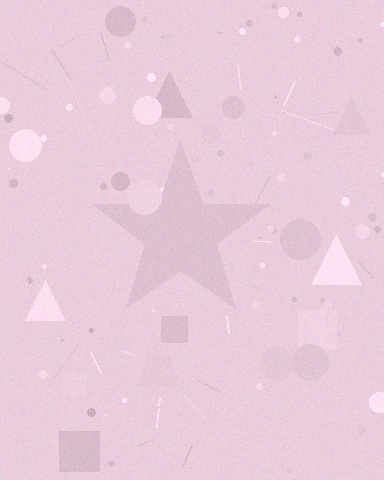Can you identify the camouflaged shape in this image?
The camouflaged shape is a star.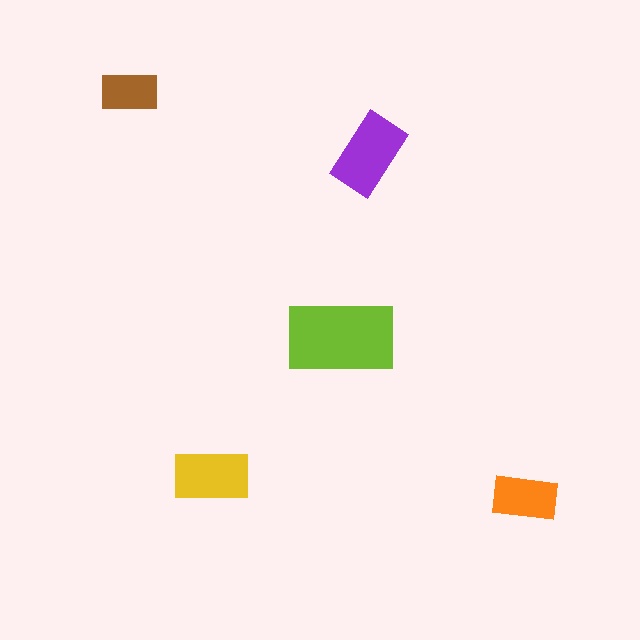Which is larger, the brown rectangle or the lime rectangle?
The lime one.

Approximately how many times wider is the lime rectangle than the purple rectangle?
About 1.5 times wider.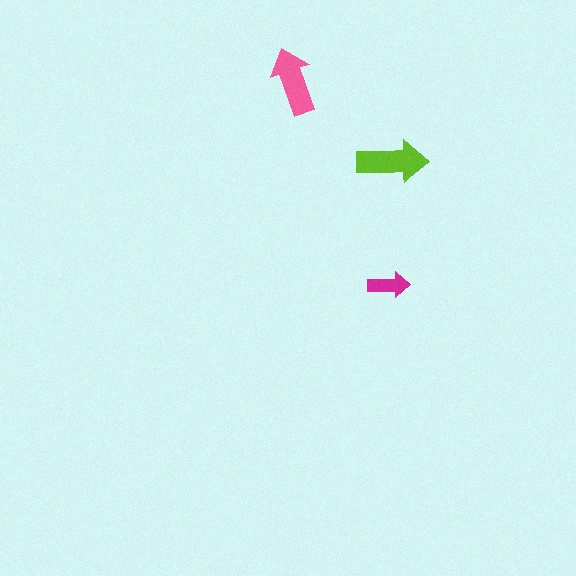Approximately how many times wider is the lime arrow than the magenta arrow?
About 1.5 times wider.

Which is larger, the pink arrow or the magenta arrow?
The pink one.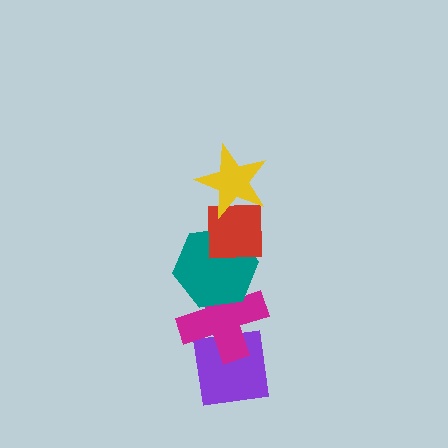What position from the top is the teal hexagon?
The teal hexagon is 3rd from the top.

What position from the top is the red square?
The red square is 2nd from the top.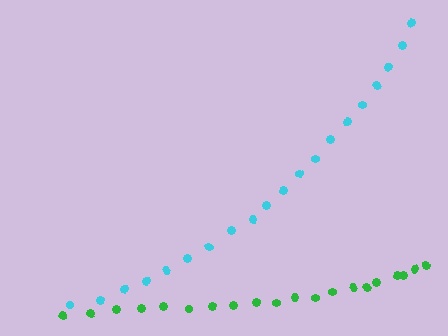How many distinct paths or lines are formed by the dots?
There are 2 distinct paths.